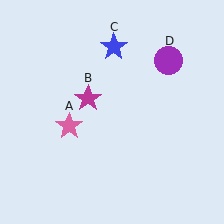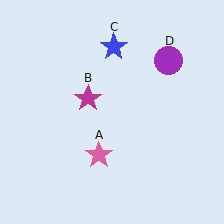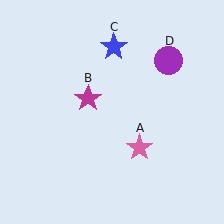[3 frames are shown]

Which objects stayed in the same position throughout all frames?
Magenta star (object B) and blue star (object C) and purple circle (object D) remained stationary.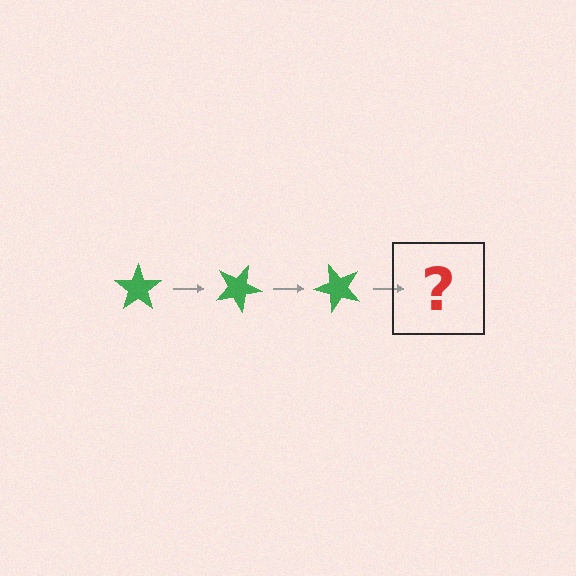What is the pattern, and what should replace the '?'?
The pattern is that the star rotates 25 degrees each step. The '?' should be a green star rotated 75 degrees.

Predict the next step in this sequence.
The next step is a green star rotated 75 degrees.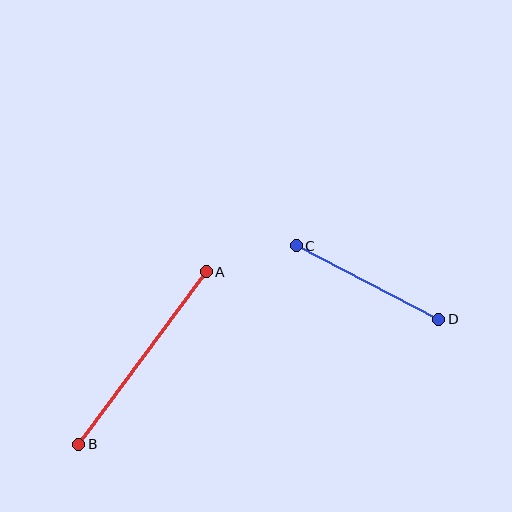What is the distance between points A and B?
The distance is approximately 215 pixels.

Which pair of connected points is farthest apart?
Points A and B are farthest apart.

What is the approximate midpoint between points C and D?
The midpoint is at approximately (367, 283) pixels.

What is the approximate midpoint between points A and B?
The midpoint is at approximately (143, 358) pixels.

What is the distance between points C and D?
The distance is approximately 161 pixels.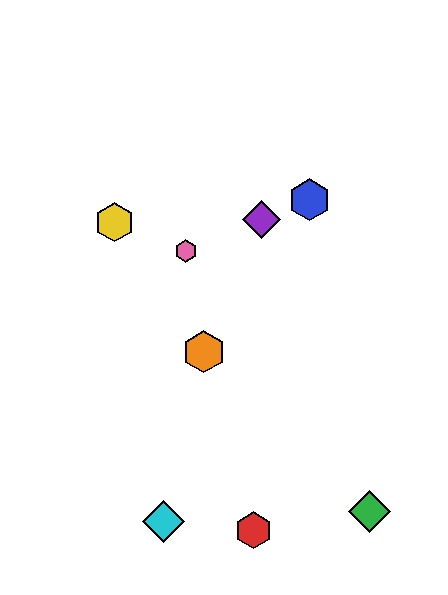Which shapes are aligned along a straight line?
The blue hexagon, the purple diamond, the pink hexagon are aligned along a straight line.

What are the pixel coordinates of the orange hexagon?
The orange hexagon is at (204, 352).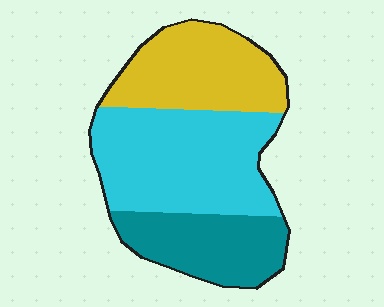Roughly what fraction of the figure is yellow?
Yellow covers 31% of the figure.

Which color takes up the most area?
Cyan, at roughly 45%.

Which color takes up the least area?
Teal, at roughly 25%.